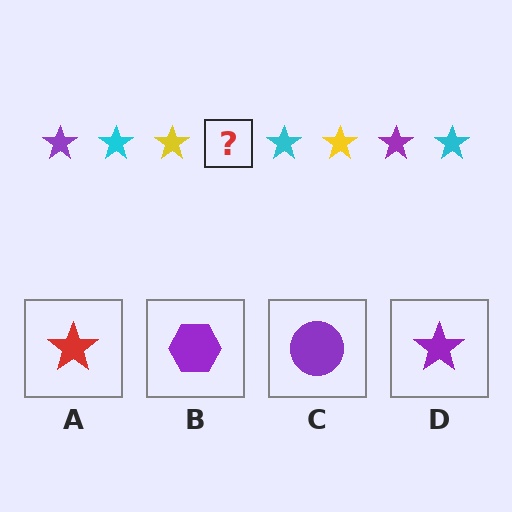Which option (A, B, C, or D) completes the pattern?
D.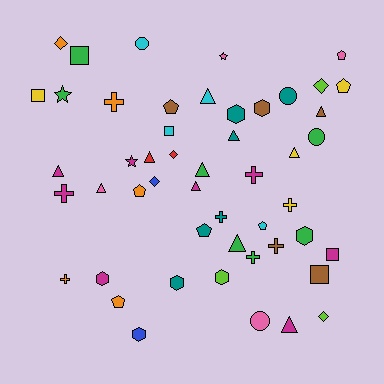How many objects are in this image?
There are 50 objects.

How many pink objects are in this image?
There are 4 pink objects.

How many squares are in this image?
There are 5 squares.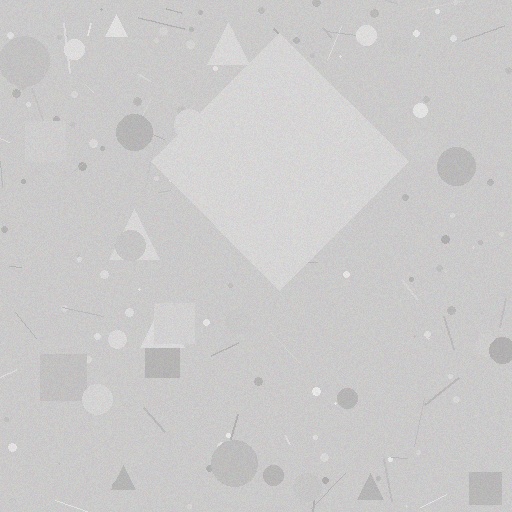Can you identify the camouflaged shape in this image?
The camouflaged shape is a diamond.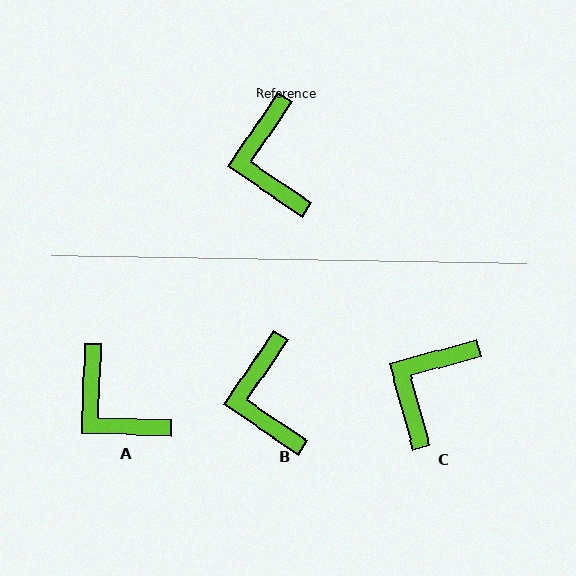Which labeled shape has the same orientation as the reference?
B.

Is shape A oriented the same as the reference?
No, it is off by about 32 degrees.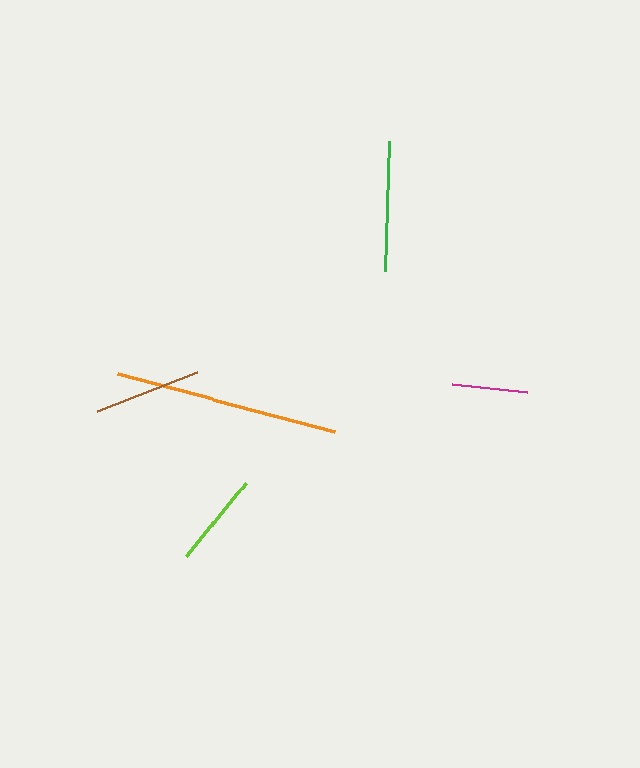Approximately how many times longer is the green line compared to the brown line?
The green line is approximately 1.2 times the length of the brown line.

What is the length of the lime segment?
The lime segment is approximately 95 pixels long.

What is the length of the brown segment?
The brown segment is approximately 107 pixels long.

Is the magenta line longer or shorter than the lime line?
The lime line is longer than the magenta line.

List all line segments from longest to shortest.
From longest to shortest: orange, green, brown, lime, magenta.